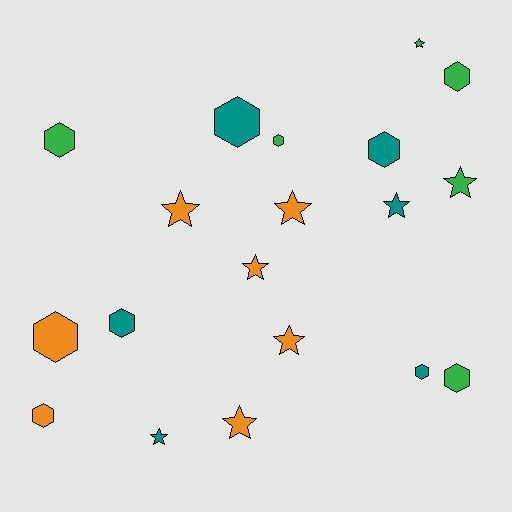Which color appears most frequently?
Orange, with 7 objects.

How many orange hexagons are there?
There are 2 orange hexagons.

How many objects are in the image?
There are 19 objects.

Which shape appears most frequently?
Hexagon, with 10 objects.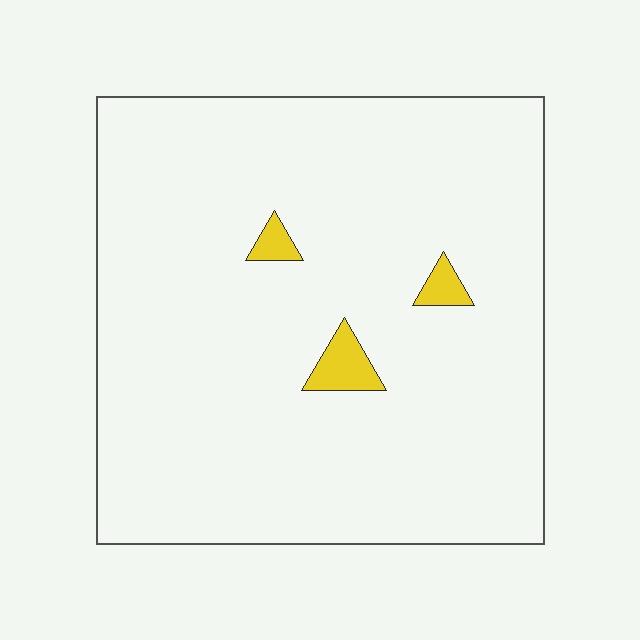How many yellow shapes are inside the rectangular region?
3.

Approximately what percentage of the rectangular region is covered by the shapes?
Approximately 5%.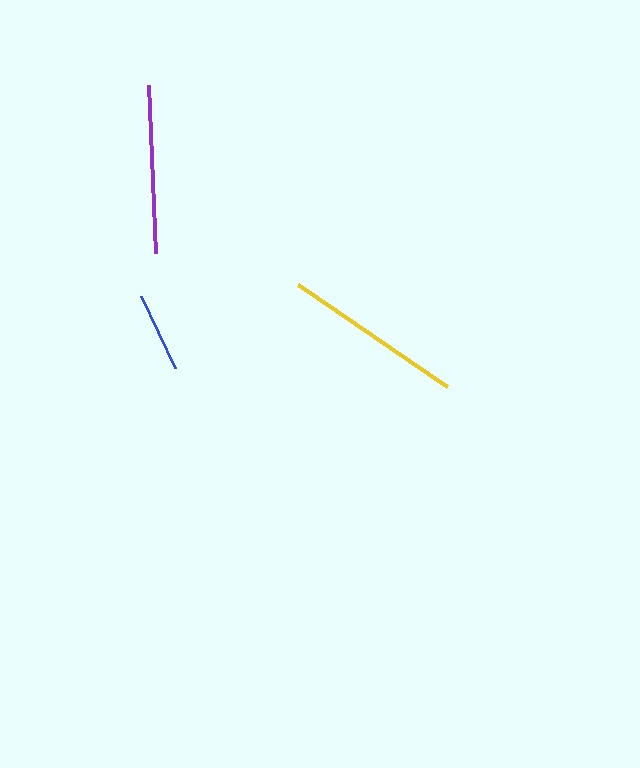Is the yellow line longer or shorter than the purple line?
The yellow line is longer than the purple line.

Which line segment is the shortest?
The blue line is the shortest at approximately 80 pixels.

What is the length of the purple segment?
The purple segment is approximately 168 pixels long.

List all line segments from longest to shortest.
From longest to shortest: yellow, purple, blue.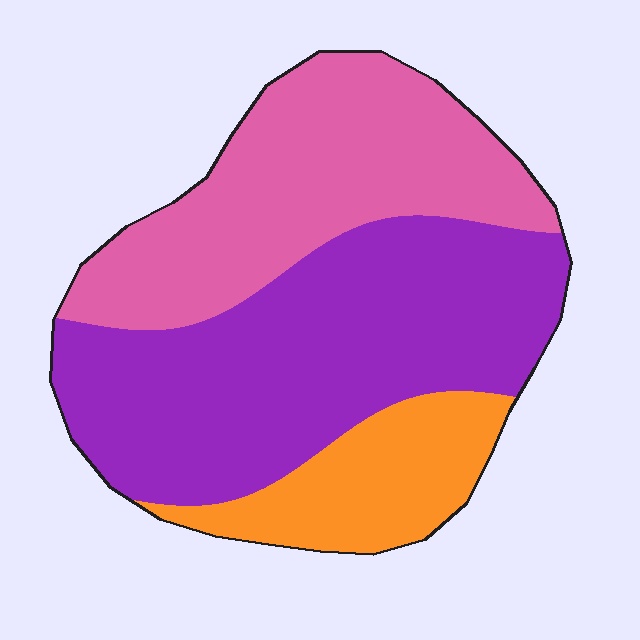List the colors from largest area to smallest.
From largest to smallest: purple, pink, orange.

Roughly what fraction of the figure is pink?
Pink takes up between a third and a half of the figure.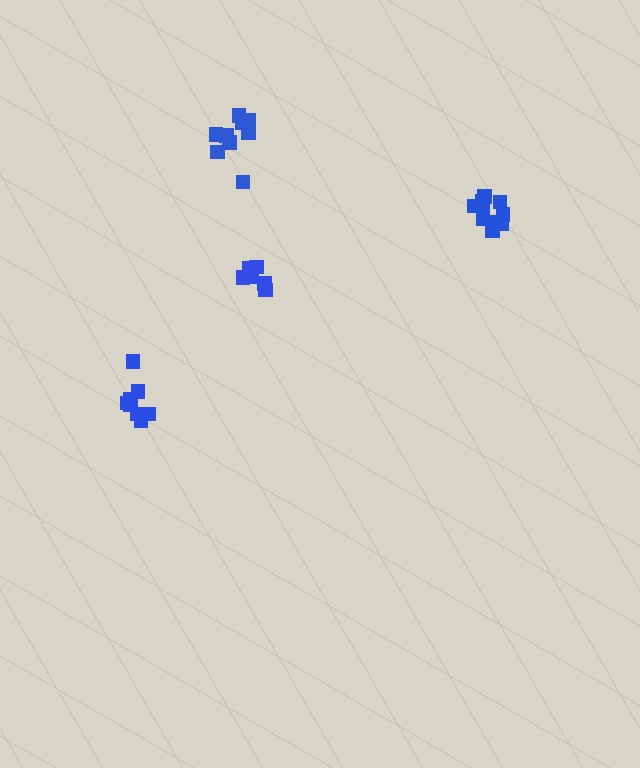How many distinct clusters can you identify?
There are 4 distinct clusters.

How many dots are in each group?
Group 1: 6 dots, Group 2: 8 dots, Group 3: 9 dots, Group 4: 11 dots (34 total).